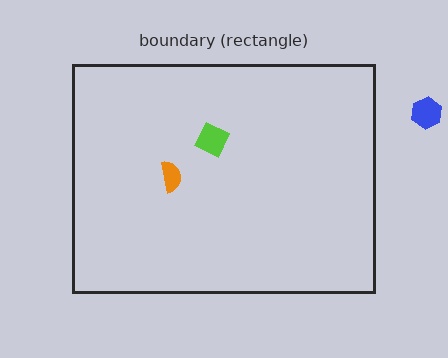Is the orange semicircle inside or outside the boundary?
Inside.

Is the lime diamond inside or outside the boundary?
Inside.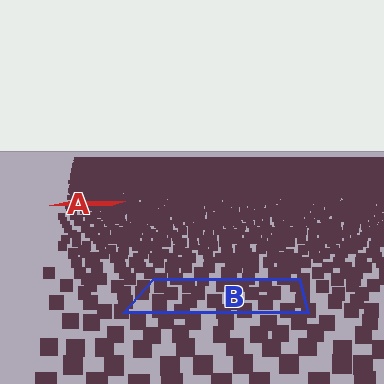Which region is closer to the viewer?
Region B is closer. The texture elements there are larger and more spread out.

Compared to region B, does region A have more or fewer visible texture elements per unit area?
Region A has more texture elements per unit area — they are packed more densely because it is farther away.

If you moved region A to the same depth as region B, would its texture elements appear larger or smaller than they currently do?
They would appear larger. At a closer depth, the same texture elements are projected at a bigger on-screen size.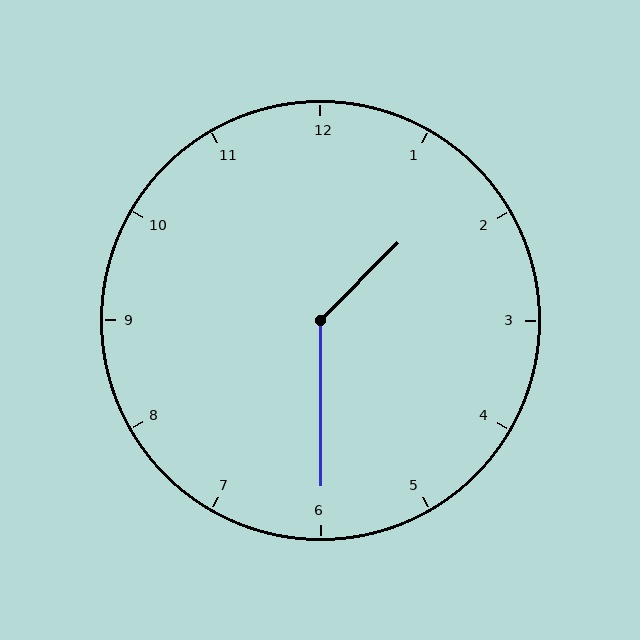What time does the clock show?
1:30.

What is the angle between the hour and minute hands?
Approximately 135 degrees.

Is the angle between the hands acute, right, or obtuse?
It is obtuse.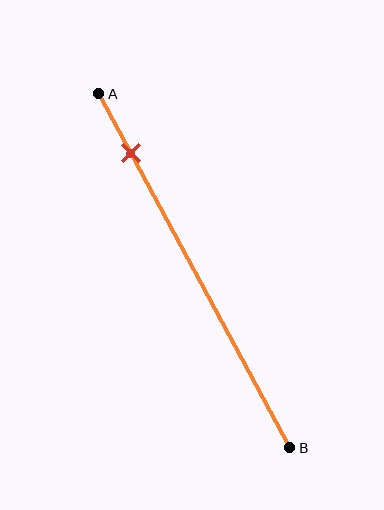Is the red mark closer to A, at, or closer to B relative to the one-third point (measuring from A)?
The red mark is closer to point A than the one-third point of segment AB.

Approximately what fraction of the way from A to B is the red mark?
The red mark is approximately 15% of the way from A to B.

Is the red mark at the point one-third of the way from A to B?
No, the mark is at about 15% from A, not at the 33% one-third point.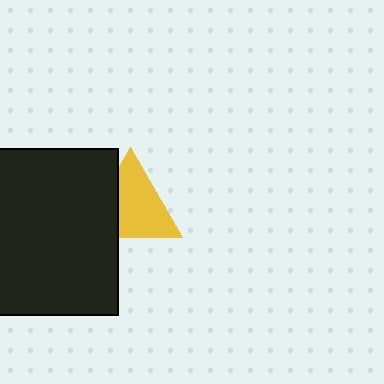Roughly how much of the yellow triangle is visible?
Most of it is visible (roughly 69%).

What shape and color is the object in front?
The object in front is a black square.